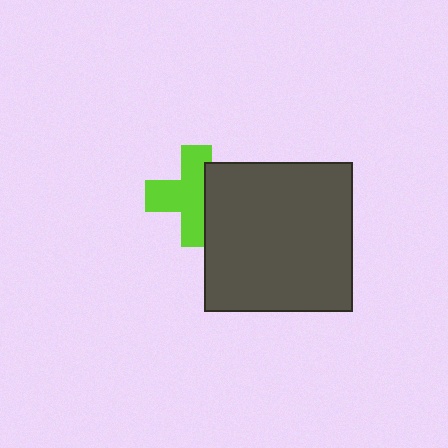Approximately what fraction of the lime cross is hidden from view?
Roughly 34% of the lime cross is hidden behind the dark gray square.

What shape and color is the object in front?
The object in front is a dark gray square.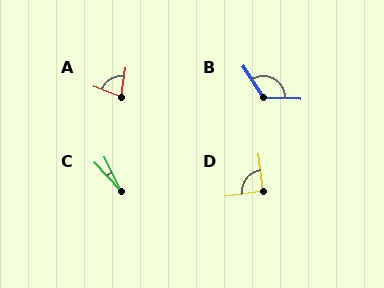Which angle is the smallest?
C, at approximately 18 degrees.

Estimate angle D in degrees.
Approximately 91 degrees.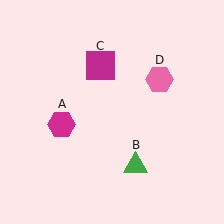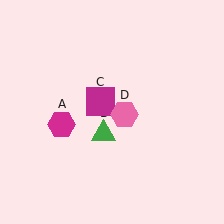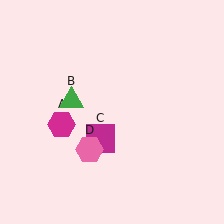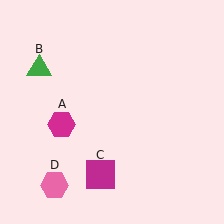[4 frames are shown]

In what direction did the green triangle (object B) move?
The green triangle (object B) moved up and to the left.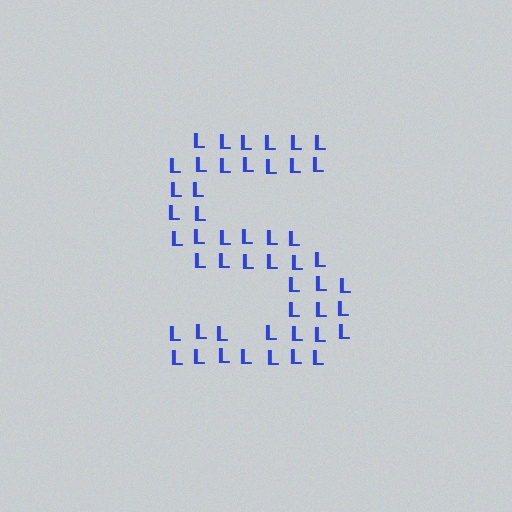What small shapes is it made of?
It is made of small letter L's.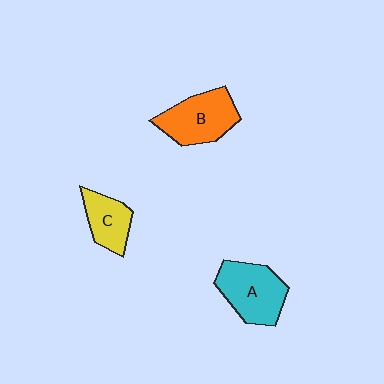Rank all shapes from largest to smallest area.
From largest to smallest: A (cyan), B (orange), C (yellow).